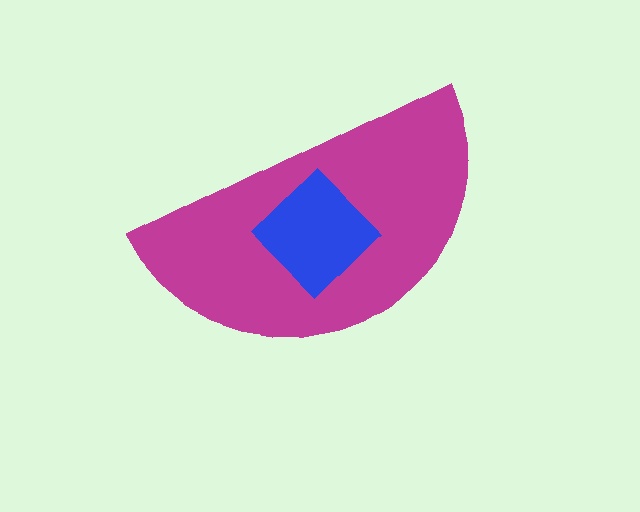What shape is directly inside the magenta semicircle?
The blue diamond.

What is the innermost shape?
The blue diamond.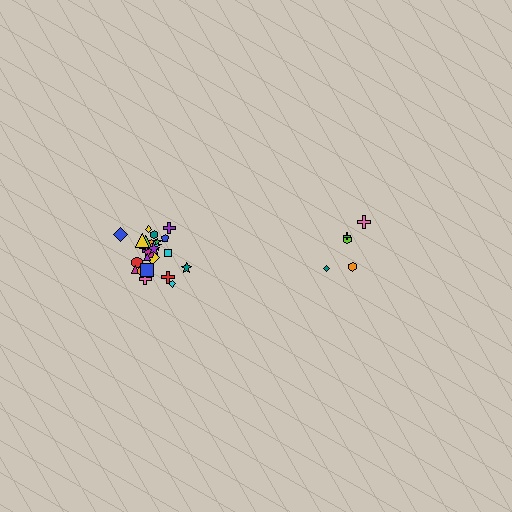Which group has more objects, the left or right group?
The left group.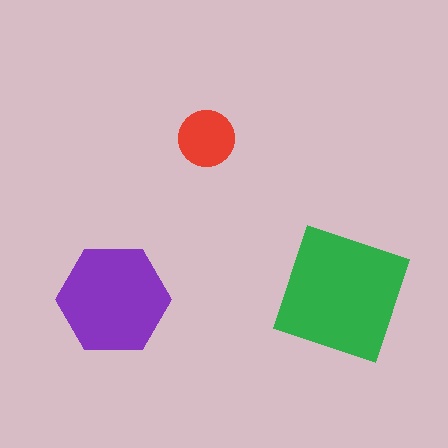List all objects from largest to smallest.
The green square, the purple hexagon, the red circle.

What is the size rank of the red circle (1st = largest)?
3rd.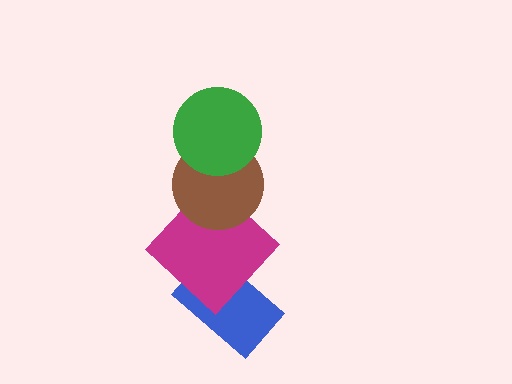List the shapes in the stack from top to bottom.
From top to bottom: the green circle, the brown circle, the magenta diamond, the blue rectangle.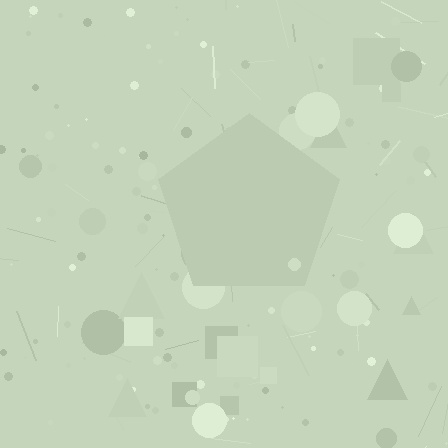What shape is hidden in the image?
A pentagon is hidden in the image.